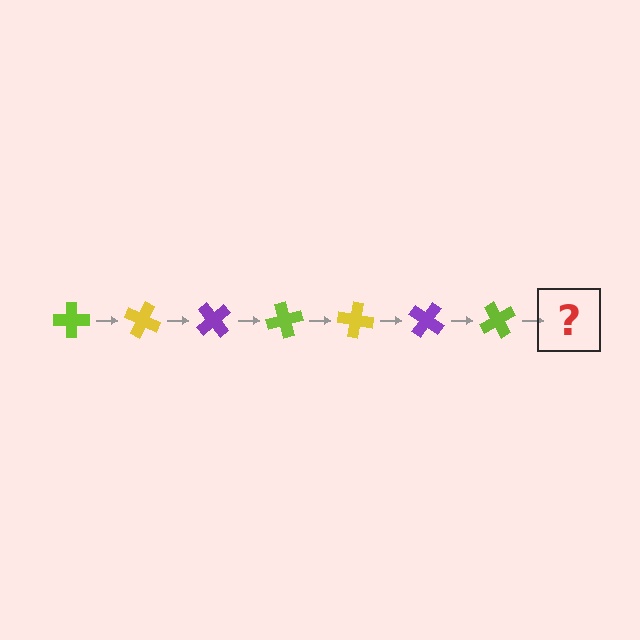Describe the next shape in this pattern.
It should be a yellow cross, rotated 175 degrees from the start.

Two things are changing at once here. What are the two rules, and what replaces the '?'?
The two rules are that it rotates 25 degrees each step and the color cycles through lime, yellow, and purple. The '?' should be a yellow cross, rotated 175 degrees from the start.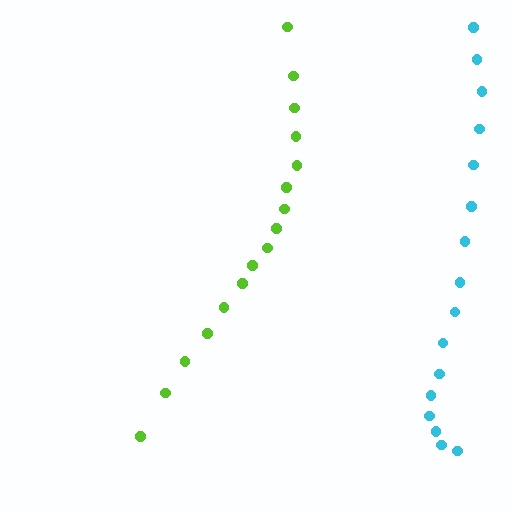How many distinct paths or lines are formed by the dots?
There are 2 distinct paths.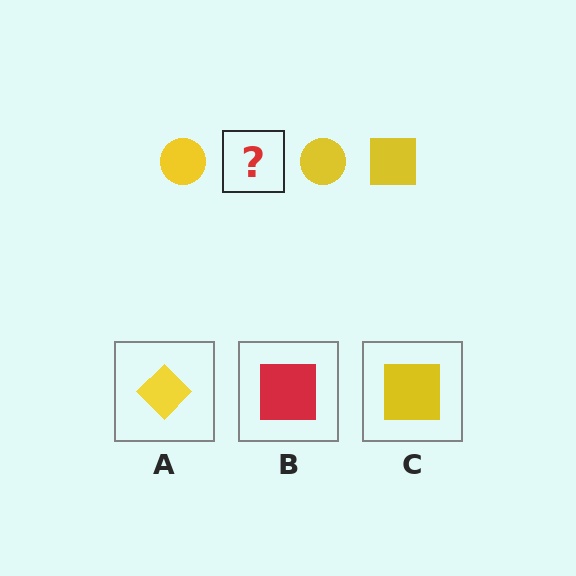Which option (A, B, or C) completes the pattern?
C.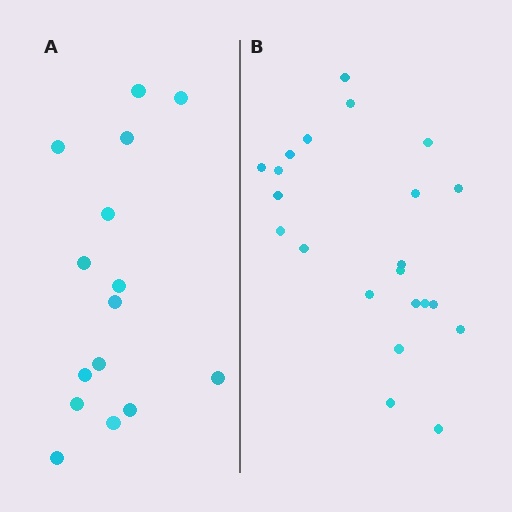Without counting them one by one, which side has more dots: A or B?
Region B (the right region) has more dots.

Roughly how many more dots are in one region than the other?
Region B has roughly 8 or so more dots than region A.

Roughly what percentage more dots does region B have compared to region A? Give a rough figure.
About 45% more.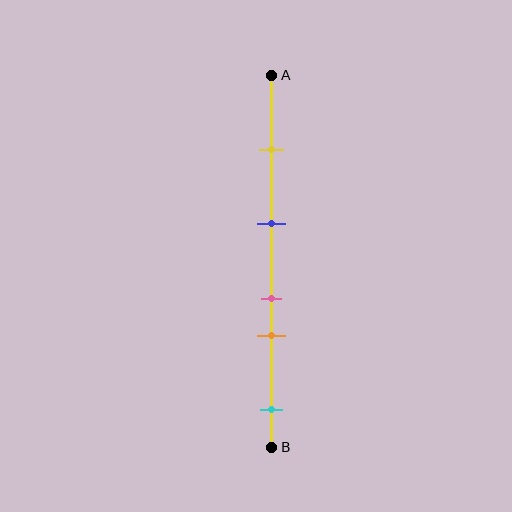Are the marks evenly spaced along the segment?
No, the marks are not evenly spaced.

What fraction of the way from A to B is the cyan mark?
The cyan mark is approximately 90% (0.9) of the way from A to B.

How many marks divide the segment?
There are 5 marks dividing the segment.